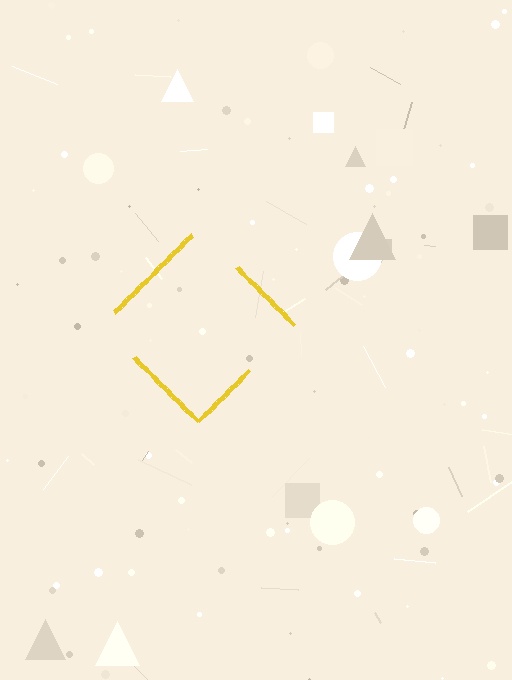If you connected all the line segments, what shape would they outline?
They would outline a diamond.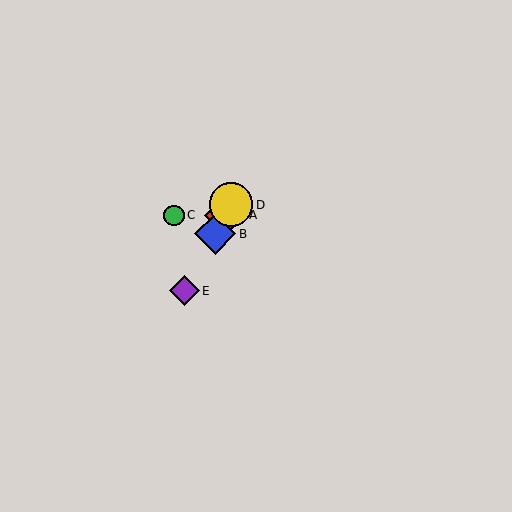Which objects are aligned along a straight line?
Objects A, B, D, E are aligned along a straight line.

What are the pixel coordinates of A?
Object A is at (225, 215).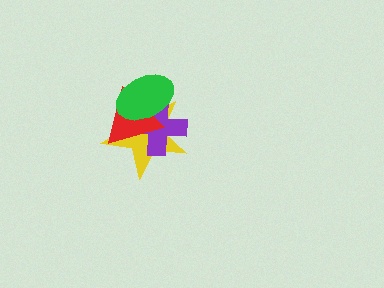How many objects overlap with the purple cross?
3 objects overlap with the purple cross.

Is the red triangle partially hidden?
Yes, it is partially covered by another shape.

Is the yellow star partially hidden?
Yes, it is partially covered by another shape.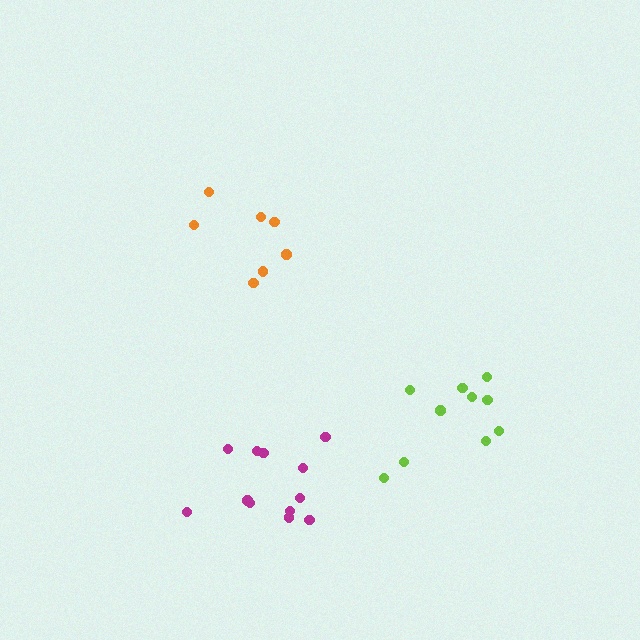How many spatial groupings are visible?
There are 3 spatial groupings.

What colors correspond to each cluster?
The clusters are colored: magenta, lime, orange.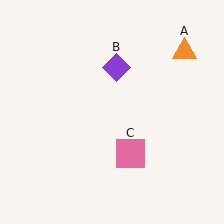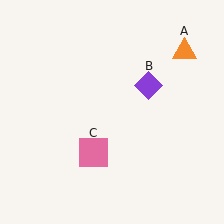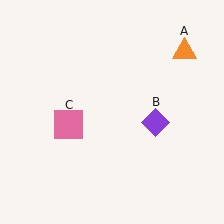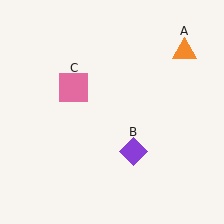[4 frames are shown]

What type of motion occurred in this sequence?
The purple diamond (object B), pink square (object C) rotated clockwise around the center of the scene.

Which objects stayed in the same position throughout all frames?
Orange triangle (object A) remained stationary.